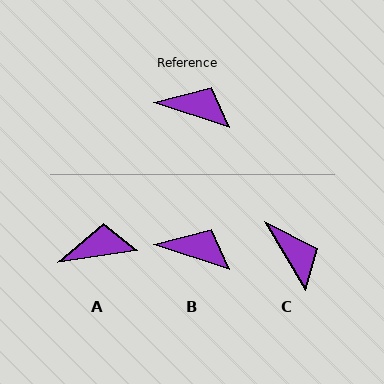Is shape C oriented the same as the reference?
No, it is off by about 41 degrees.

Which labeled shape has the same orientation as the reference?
B.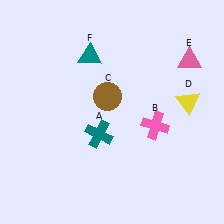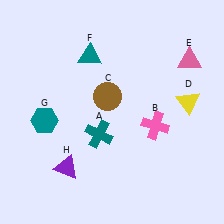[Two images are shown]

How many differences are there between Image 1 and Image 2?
There are 2 differences between the two images.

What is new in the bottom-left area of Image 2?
A teal hexagon (G) was added in the bottom-left area of Image 2.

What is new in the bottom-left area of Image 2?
A purple triangle (H) was added in the bottom-left area of Image 2.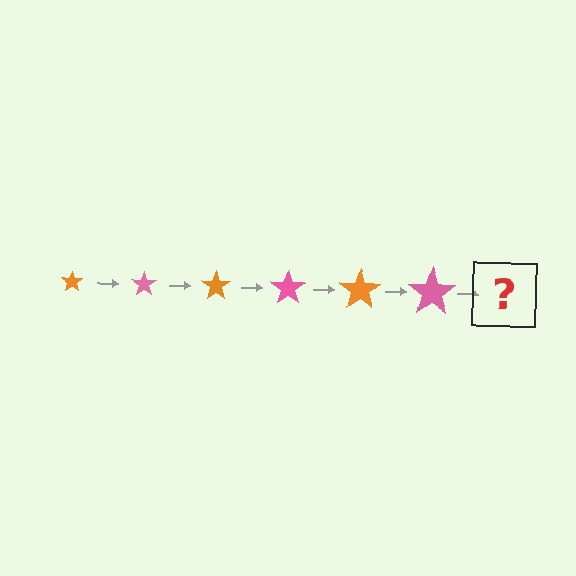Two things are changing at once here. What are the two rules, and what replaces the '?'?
The two rules are that the star grows larger each step and the color cycles through orange and pink. The '?' should be an orange star, larger than the previous one.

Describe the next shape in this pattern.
It should be an orange star, larger than the previous one.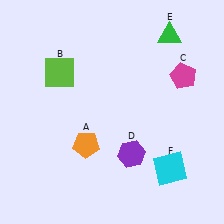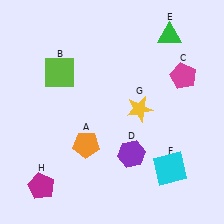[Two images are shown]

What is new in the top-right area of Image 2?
A yellow star (G) was added in the top-right area of Image 2.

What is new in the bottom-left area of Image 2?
A magenta pentagon (H) was added in the bottom-left area of Image 2.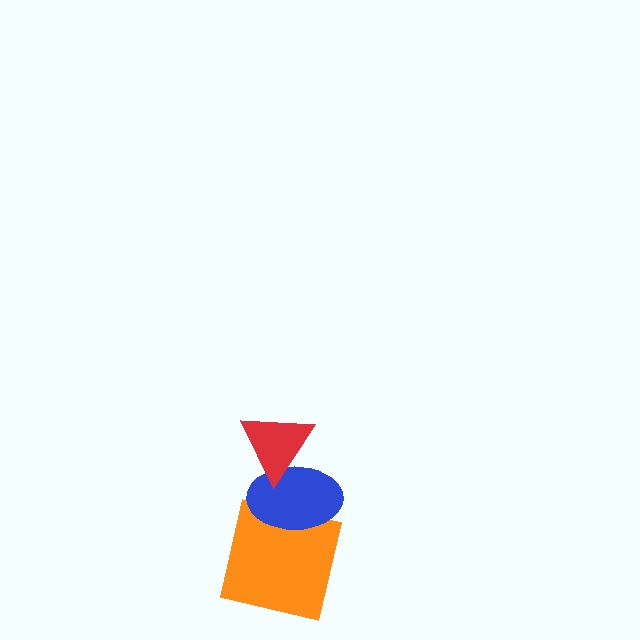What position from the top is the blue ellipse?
The blue ellipse is 2nd from the top.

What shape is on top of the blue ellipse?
The red triangle is on top of the blue ellipse.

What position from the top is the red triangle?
The red triangle is 1st from the top.